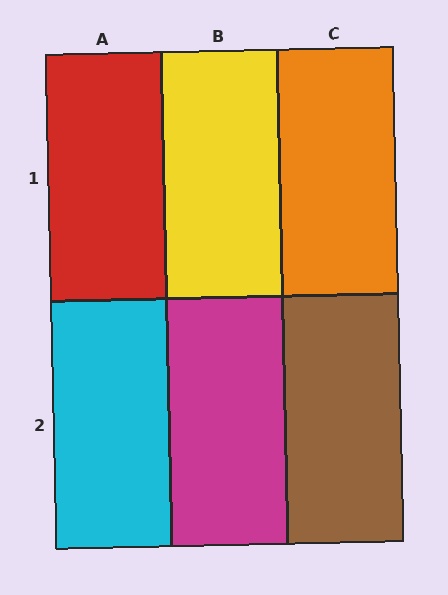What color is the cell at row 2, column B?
Magenta.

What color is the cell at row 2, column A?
Cyan.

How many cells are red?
1 cell is red.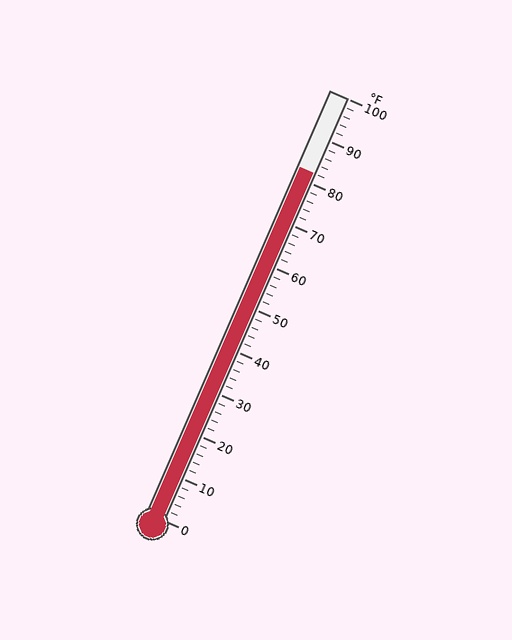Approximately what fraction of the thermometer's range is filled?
The thermometer is filled to approximately 80% of its range.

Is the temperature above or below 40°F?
The temperature is above 40°F.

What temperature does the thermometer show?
The thermometer shows approximately 82°F.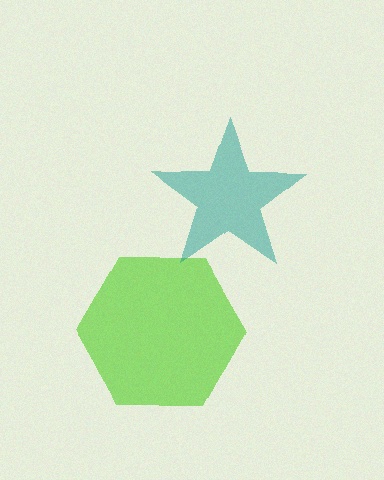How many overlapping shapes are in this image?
There are 2 overlapping shapes in the image.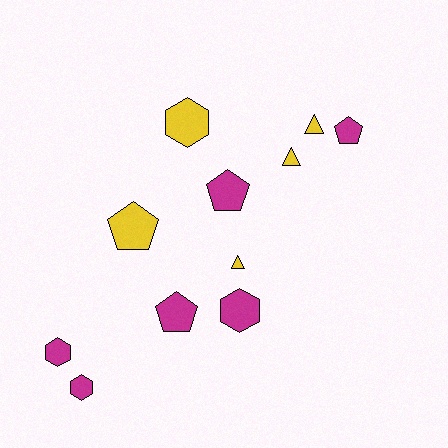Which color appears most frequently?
Magenta, with 6 objects.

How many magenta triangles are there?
There are no magenta triangles.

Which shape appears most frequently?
Pentagon, with 4 objects.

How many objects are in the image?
There are 11 objects.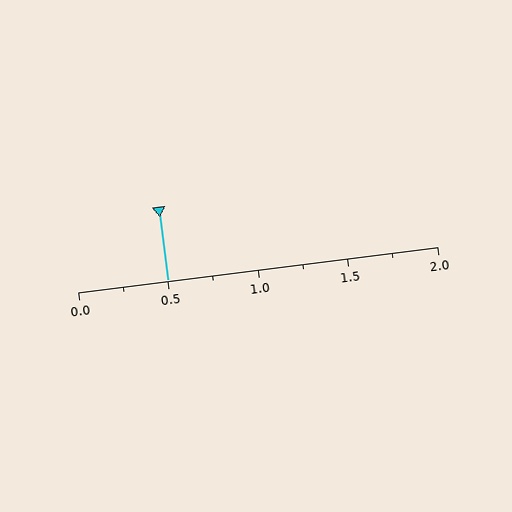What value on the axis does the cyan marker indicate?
The marker indicates approximately 0.5.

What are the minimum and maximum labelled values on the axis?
The axis runs from 0.0 to 2.0.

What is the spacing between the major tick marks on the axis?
The major ticks are spaced 0.5 apart.